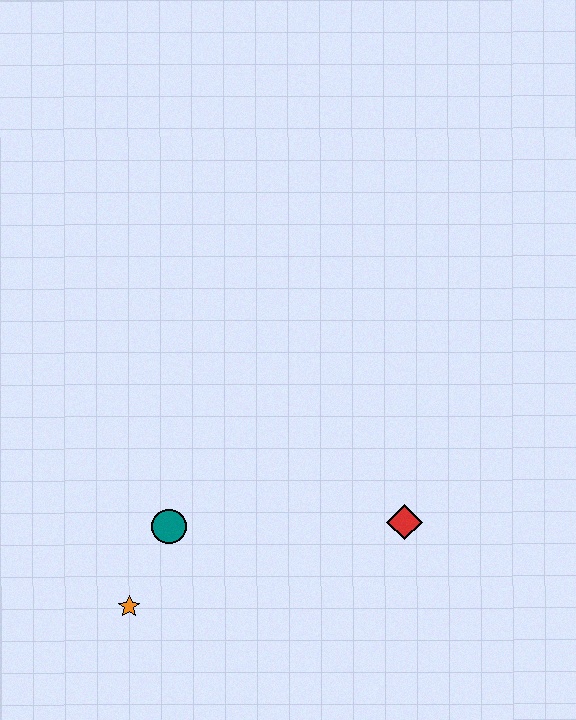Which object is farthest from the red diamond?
The orange star is farthest from the red diamond.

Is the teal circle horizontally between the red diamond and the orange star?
Yes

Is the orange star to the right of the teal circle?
No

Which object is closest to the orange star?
The teal circle is closest to the orange star.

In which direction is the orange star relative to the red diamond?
The orange star is to the left of the red diamond.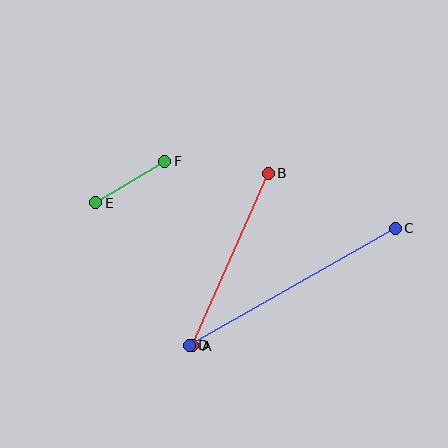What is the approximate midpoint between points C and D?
The midpoint is at approximately (292, 287) pixels.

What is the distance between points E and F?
The distance is approximately 81 pixels.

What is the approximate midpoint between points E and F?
The midpoint is at approximately (130, 182) pixels.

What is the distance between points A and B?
The distance is approximately 188 pixels.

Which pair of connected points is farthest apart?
Points C and D are farthest apart.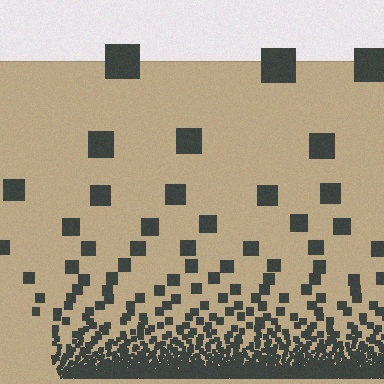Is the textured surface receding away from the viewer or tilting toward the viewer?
The surface appears to tilt toward the viewer. Texture elements get larger and sparser toward the top.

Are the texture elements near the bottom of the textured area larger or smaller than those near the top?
Smaller. The gradient is inverted — elements near the bottom are smaller and denser.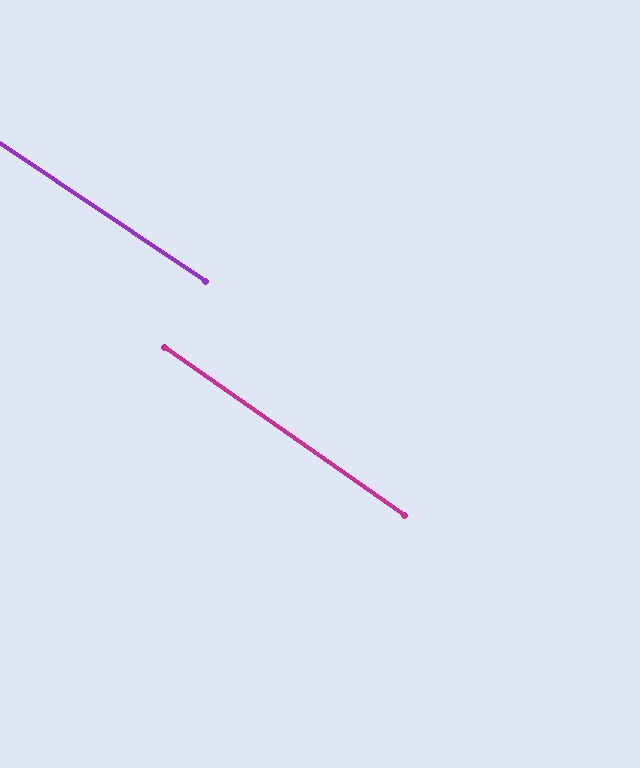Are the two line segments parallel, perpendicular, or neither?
Parallel — their directions differ by only 1.4°.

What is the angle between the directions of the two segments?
Approximately 1 degree.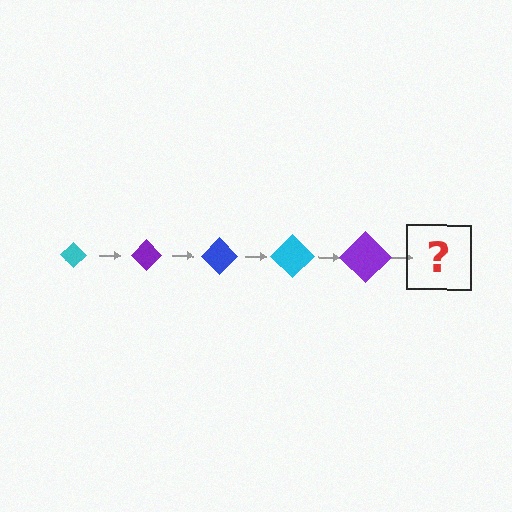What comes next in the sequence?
The next element should be a blue diamond, larger than the previous one.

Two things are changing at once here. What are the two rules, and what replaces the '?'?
The two rules are that the diamond grows larger each step and the color cycles through cyan, purple, and blue. The '?' should be a blue diamond, larger than the previous one.